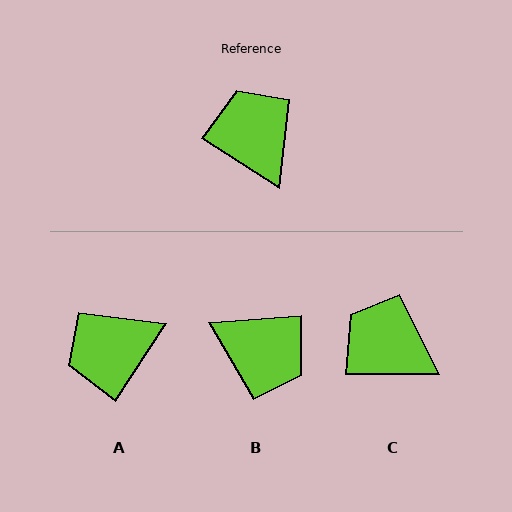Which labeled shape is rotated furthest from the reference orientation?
B, about 143 degrees away.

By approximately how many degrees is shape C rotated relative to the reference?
Approximately 32 degrees counter-clockwise.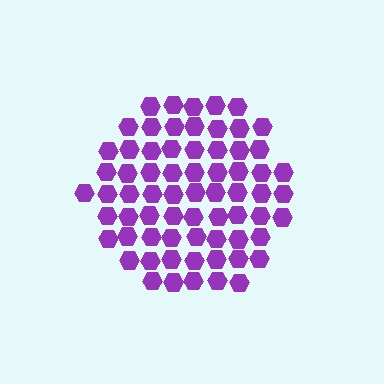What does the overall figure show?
The overall figure shows a hexagon.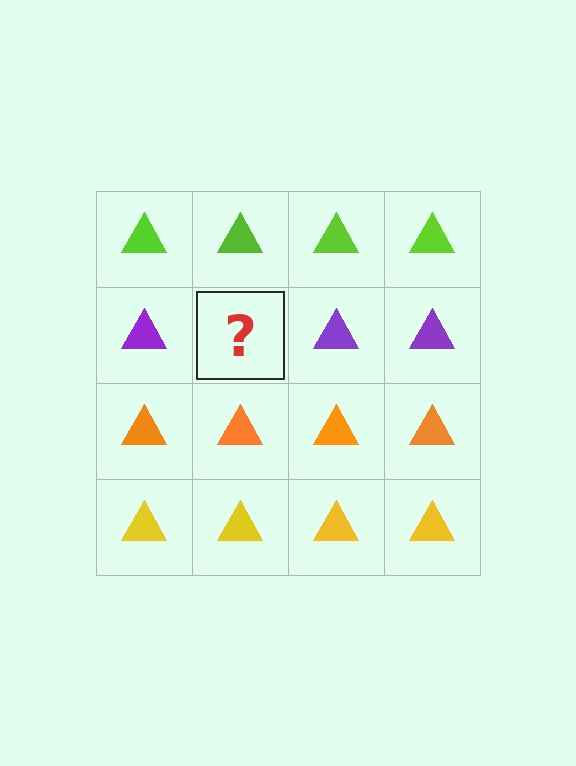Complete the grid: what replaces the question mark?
The question mark should be replaced with a purple triangle.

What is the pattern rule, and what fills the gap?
The rule is that each row has a consistent color. The gap should be filled with a purple triangle.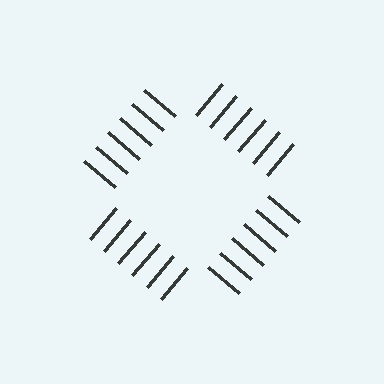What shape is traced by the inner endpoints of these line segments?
An illusory square — the line segments terminate on its edges but no continuous stroke is drawn.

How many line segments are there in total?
24 — 6 along each of the 4 edges.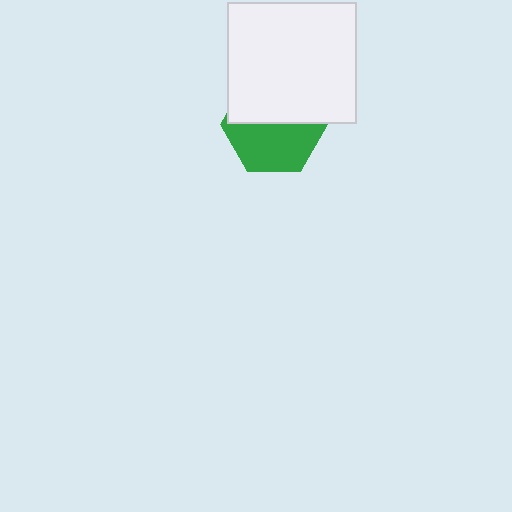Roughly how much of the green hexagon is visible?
About half of it is visible (roughly 52%).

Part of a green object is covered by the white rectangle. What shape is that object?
It is a hexagon.